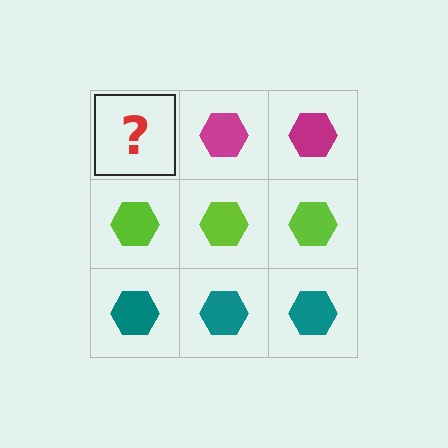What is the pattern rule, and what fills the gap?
The rule is that each row has a consistent color. The gap should be filled with a magenta hexagon.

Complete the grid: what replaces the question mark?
The question mark should be replaced with a magenta hexagon.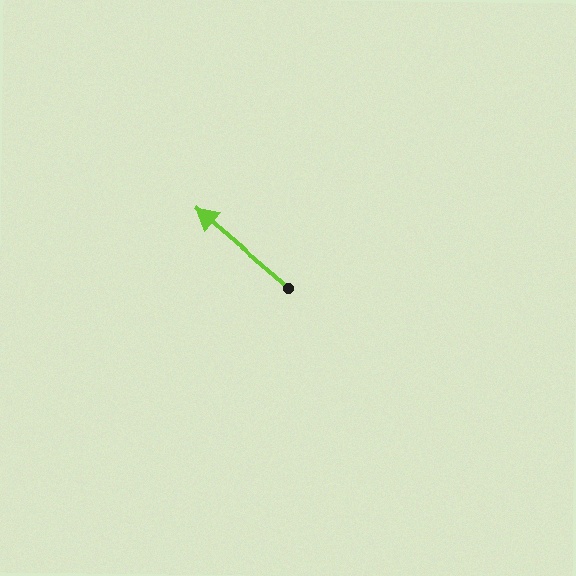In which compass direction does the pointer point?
Northwest.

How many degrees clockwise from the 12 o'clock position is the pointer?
Approximately 310 degrees.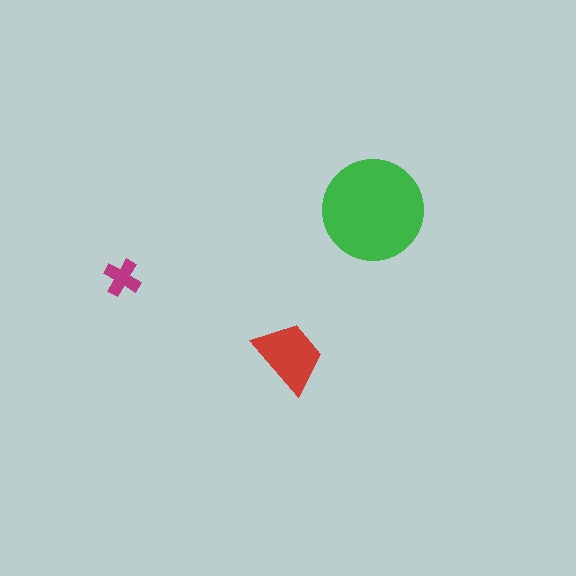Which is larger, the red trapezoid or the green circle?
The green circle.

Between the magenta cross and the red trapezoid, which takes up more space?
The red trapezoid.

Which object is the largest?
The green circle.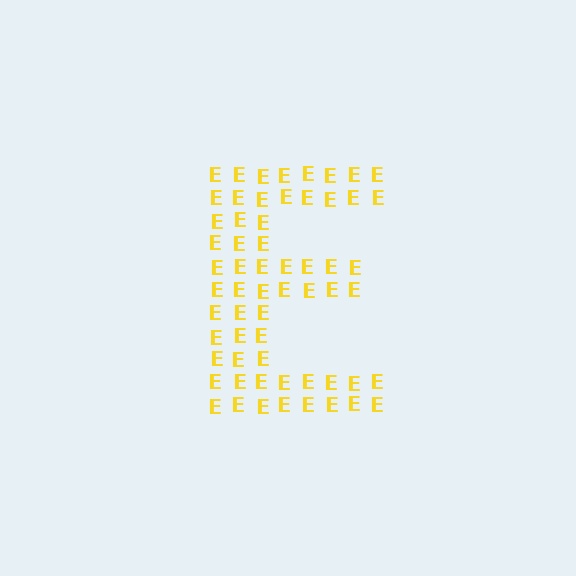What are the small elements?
The small elements are letter E's.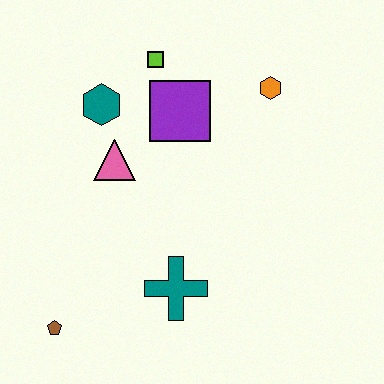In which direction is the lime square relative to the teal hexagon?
The lime square is to the right of the teal hexagon.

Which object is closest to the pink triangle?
The teal hexagon is closest to the pink triangle.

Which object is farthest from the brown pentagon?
The orange hexagon is farthest from the brown pentagon.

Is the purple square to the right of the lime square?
Yes